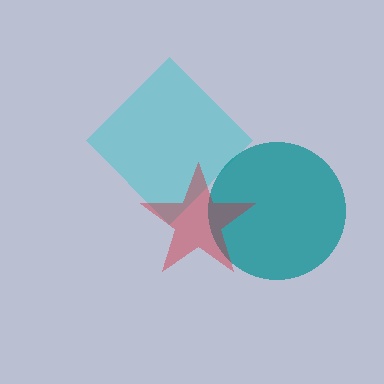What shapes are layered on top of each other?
The layered shapes are: a cyan diamond, a teal circle, a red star.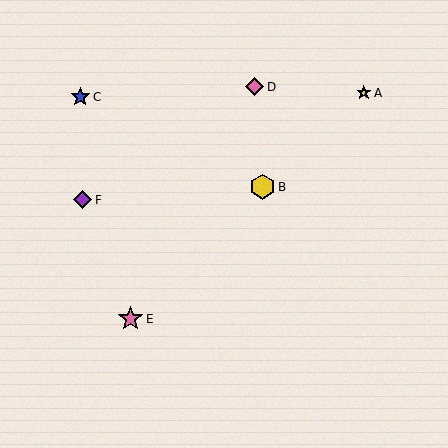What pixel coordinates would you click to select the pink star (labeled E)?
Click at (131, 319) to select the pink star E.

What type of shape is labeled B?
Shape B is a yellow hexagon.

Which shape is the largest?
The yellow hexagon (labeled B) is the largest.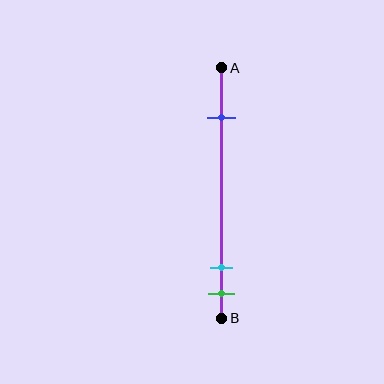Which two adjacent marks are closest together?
The cyan and green marks are the closest adjacent pair.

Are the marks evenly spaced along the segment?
No, the marks are not evenly spaced.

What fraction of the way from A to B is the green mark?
The green mark is approximately 90% (0.9) of the way from A to B.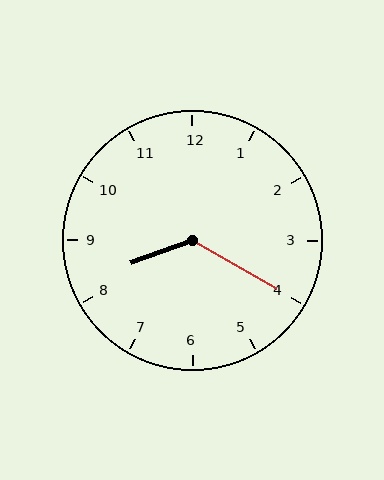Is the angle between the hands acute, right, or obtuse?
It is obtuse.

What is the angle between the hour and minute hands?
Approximately 130 degrees.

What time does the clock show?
8:20.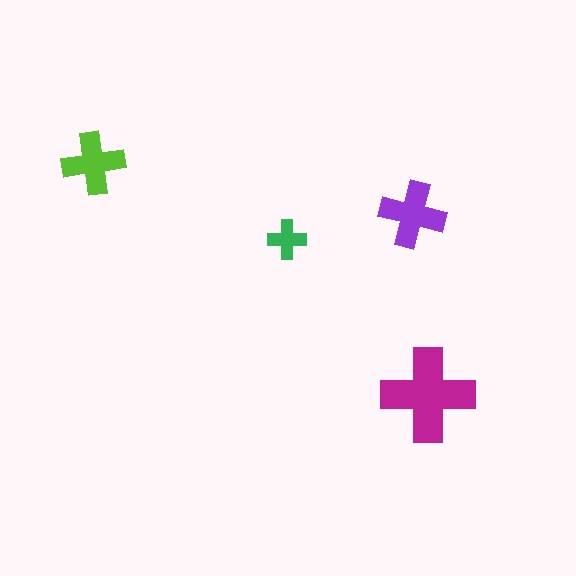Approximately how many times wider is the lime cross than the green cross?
About 1.5 times wider.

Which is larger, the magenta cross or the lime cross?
The magenta one.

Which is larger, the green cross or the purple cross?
The purple one.